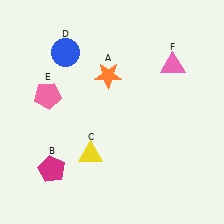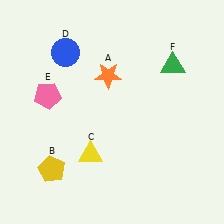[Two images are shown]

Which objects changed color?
B changed from magenta to yellow. F changed from pink to green.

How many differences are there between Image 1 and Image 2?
There are 2 differences between the two images.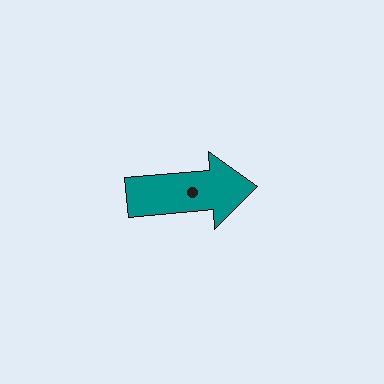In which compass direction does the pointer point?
East.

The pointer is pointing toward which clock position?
Roughly 3 o'clock.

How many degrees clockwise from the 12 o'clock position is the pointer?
Approximately 85 degrees.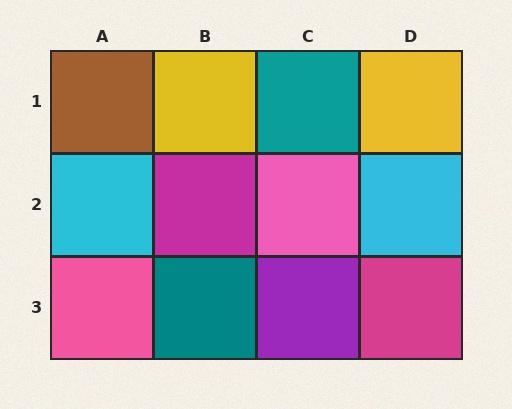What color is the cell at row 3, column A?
Pink.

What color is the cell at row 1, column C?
Teal.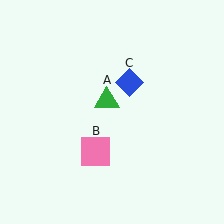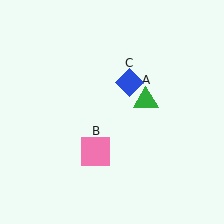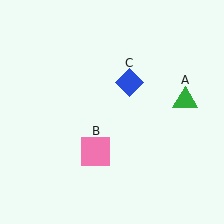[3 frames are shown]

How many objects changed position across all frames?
1 object changed position: green triangle (object A).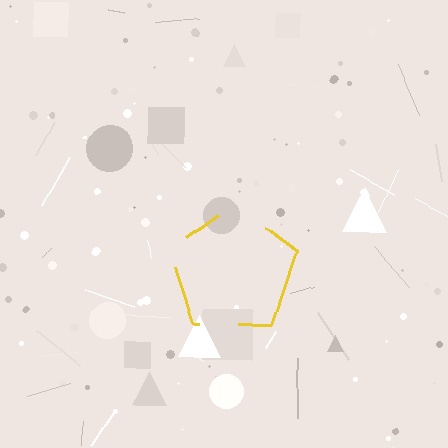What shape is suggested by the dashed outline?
The dashed outline suggests a pentagon.